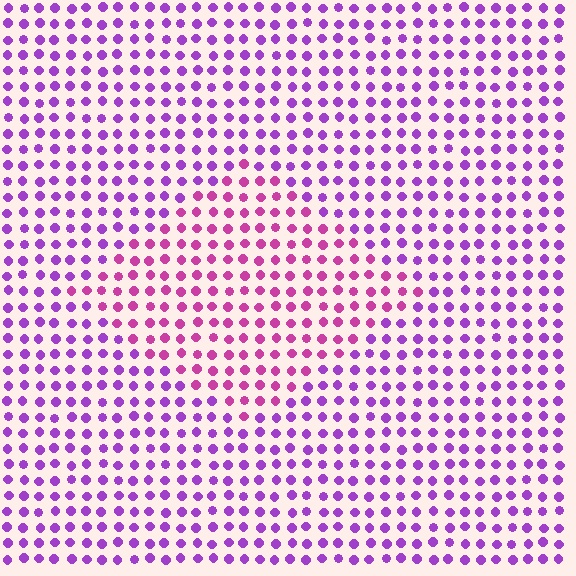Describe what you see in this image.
The image is filled with small purple elements in a uniform arrangement. A diamond-shaped region is visible where the elements are tinted to a slightly different hue, forming a subtle color boundary.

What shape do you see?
I see a diamond.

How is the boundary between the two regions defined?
The boundary is defined purely by a slight shift in hue (about 35 degrees). Spacing, size, and orientation are identical on both sides.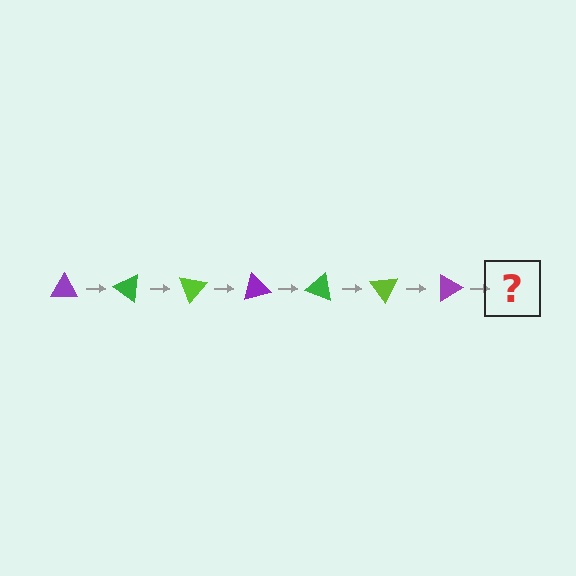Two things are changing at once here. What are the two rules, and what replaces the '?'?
The two rules are that it rotates 35 degrees each step and the color cycles through purple, green, and lime. The '?' should be a green triangle, rotated 245 degrees from the start.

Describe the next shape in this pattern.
It should be a green triangle, rotated 245 degrees from the start.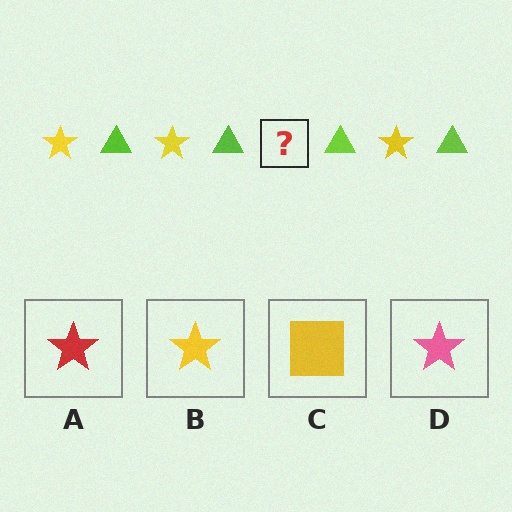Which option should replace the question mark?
Option B.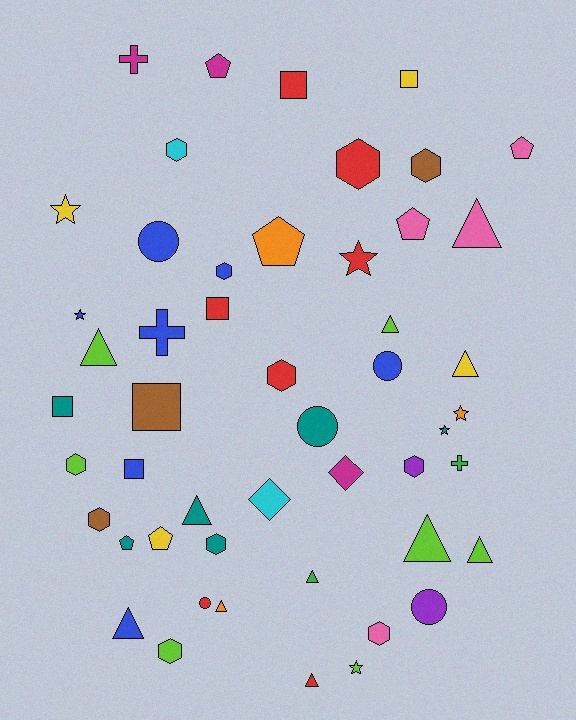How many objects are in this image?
There are 50 objects.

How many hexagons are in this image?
There are 11 hexagons.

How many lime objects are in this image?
There are 7 lime objects.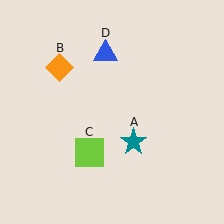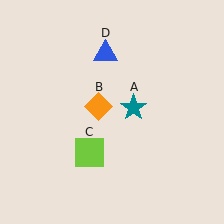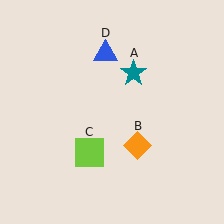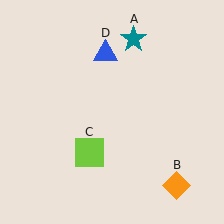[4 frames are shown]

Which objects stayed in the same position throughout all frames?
Lime square (object C) and blue triangle (object D) remained stationary.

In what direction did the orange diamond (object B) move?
The orange diamond (object B) moved down and to the right.